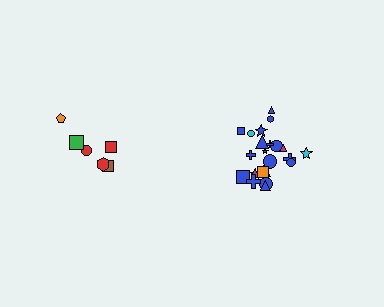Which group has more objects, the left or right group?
The right group.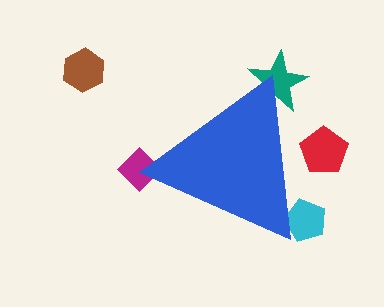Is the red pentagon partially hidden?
Yes, the red pentagon is partially hidden behind the blue triangle.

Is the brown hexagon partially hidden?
No, the brown hexagon is fully visible.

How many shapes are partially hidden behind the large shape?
4 shapes are partially hidden.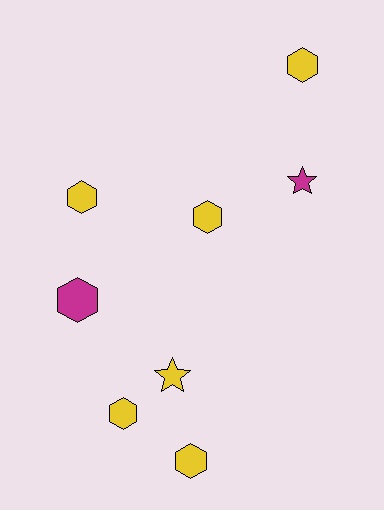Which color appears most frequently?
Yellow, with 6 objects.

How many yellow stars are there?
There is 1 yellow star.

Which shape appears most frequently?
Hexagon, with 6 objects.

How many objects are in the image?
There are 8 objects.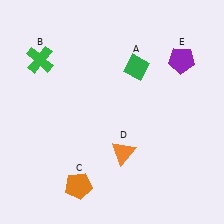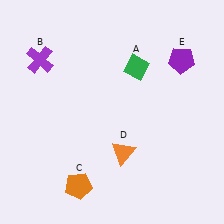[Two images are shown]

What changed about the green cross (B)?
In Image 1, B is green. In Image 2, it changed to purple.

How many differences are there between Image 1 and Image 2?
There is 1 difference between the two images.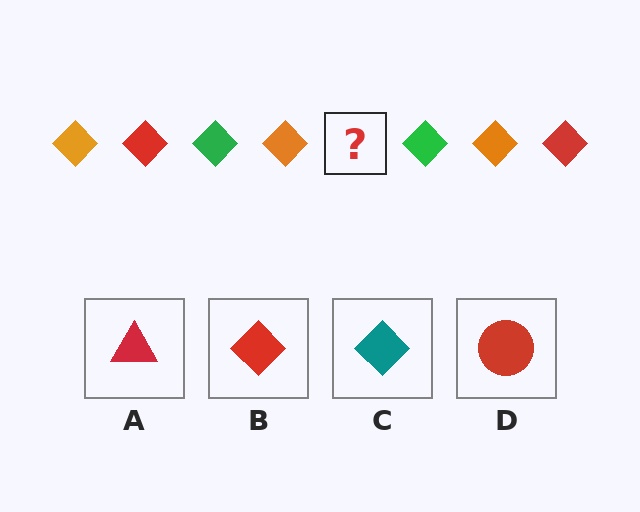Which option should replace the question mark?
Option B.